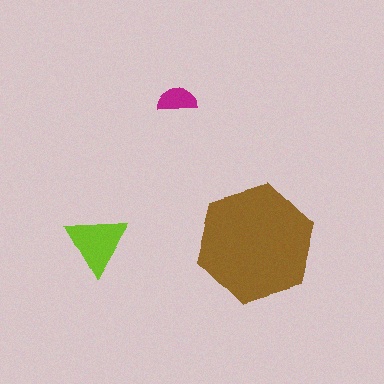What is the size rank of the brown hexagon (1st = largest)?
1st.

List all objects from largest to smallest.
The brown hexagon, the lime triangle, the magenta semicircle.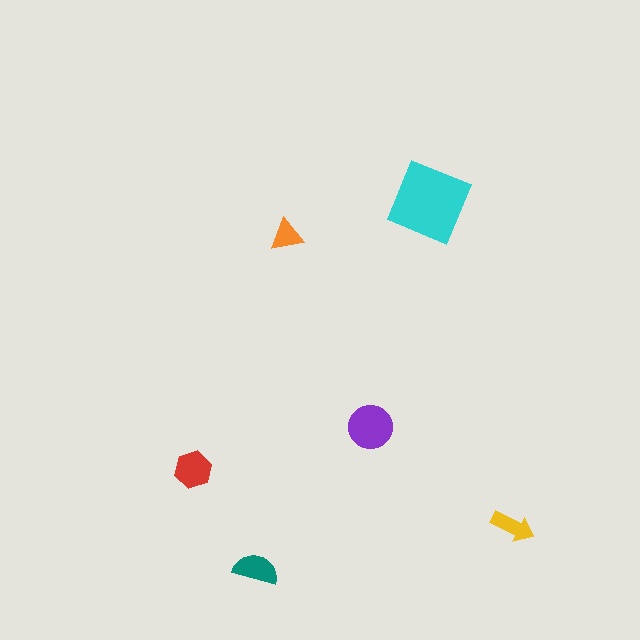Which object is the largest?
The cyan diamond.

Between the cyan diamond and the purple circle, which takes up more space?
The cyan diamond.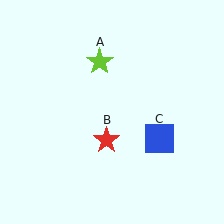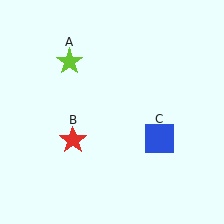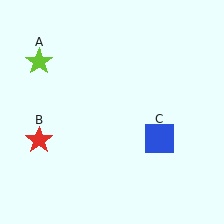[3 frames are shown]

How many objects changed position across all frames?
2 objects changed position: lime star (object A), red star (object B).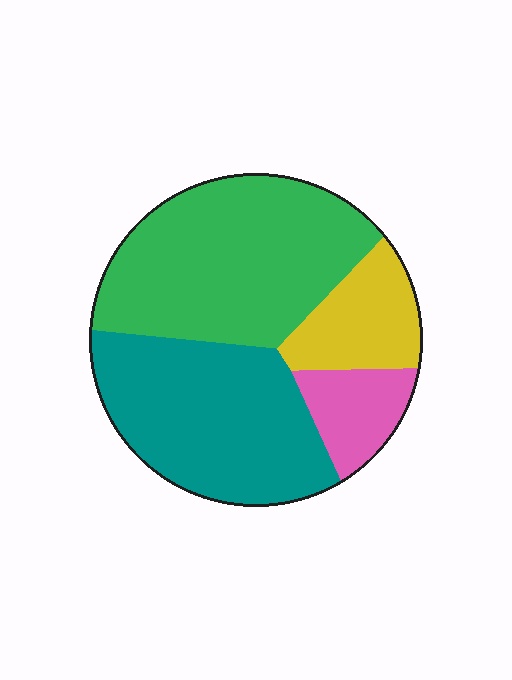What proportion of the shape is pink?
Pink takes up about one tenth (1/10) of the shape.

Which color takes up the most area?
Green, at roughly 40%.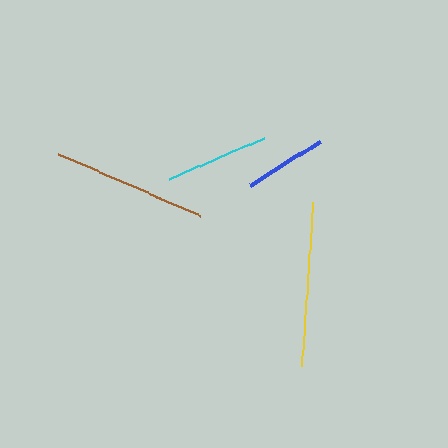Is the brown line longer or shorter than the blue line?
The brown line is longer than the blue line.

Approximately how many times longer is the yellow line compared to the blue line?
The yellow line is approximately 2.0 times the length of the blue line.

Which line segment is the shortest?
The blue line is the shortest at approximately 82 pixels.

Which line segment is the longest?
The yellow line is the longest at approximately 164 pixels.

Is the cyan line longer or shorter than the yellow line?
The yellow line is longer than the cyan line.